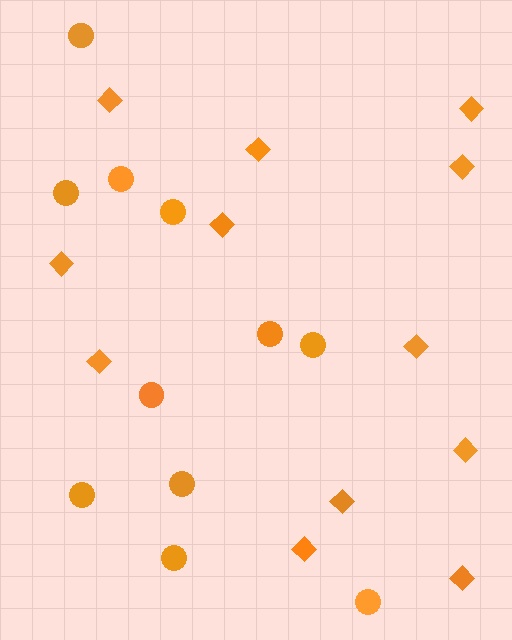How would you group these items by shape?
There are 2 groups: one group of diamonds (12) and one group of circles (11).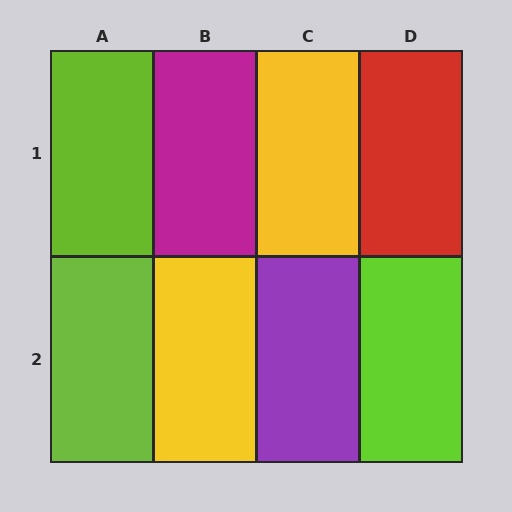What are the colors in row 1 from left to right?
Lime, magenta, yellow, red.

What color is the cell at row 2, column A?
Lime.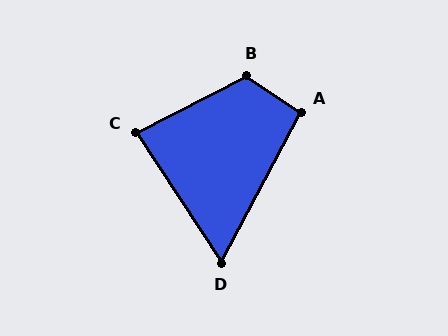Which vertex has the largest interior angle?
B, at approximately 119 degrees.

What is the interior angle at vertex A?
Approximately 96 degrees (obtuse).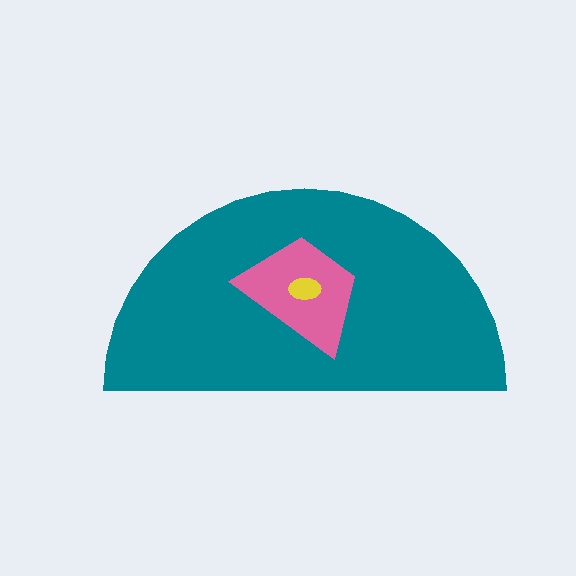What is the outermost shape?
The teal semicircle.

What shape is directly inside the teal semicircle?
The pink trapezoid.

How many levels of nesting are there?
3.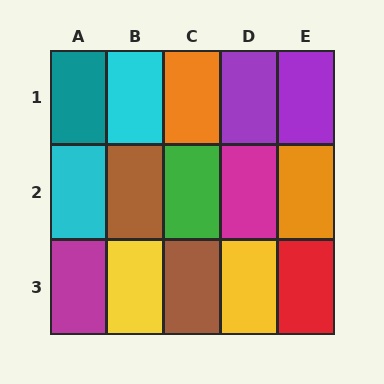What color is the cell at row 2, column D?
Magenta.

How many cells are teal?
1 cell is teal.